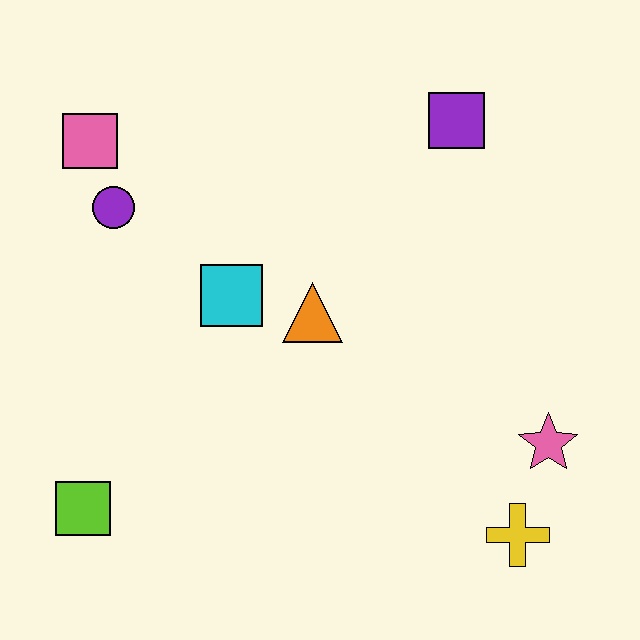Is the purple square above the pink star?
Yes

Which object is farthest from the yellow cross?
The pink square is farthest from the yellow cross.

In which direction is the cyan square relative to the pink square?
The cyan square is below the pink square.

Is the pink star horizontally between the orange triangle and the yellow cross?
No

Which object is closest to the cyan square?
The orange triangle is closest to the cyan square.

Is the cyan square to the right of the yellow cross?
No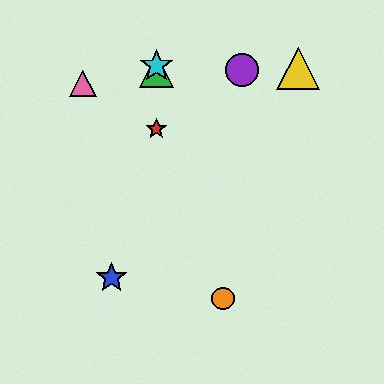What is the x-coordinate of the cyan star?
The cyan star is at x≈156.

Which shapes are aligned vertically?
The red star, the green triangle, the cyan star are aligned vertically.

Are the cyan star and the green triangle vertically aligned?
Yes, both are at x≈156.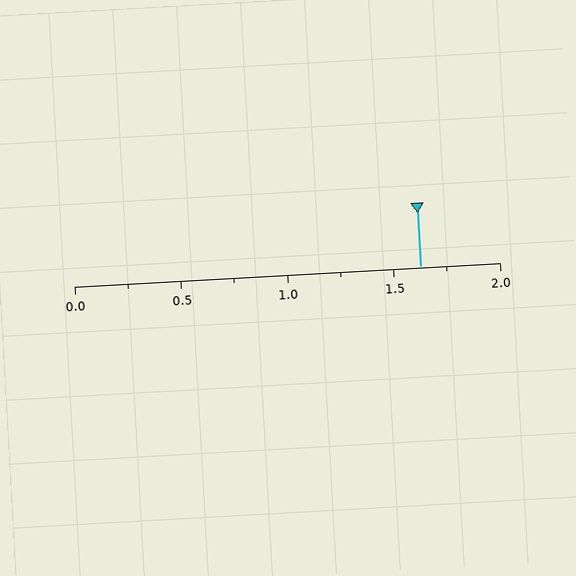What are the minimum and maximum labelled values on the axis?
The axis runs from 0.0 to 2.0.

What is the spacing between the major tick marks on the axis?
The major ticks are spaced 0.5 apart.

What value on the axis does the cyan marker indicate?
The marker indicates approximately 1.62.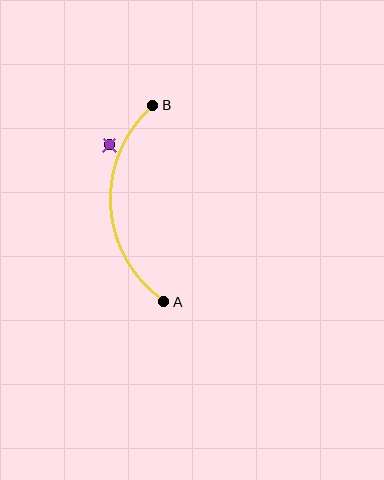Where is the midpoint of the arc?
The arc midpoint is the point on the curve farthest from the straight line joining A and B. It sits to the left of that line.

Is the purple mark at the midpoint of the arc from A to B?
No — the purple mark does not lie on the arc at all. It sits slightly outside the curve.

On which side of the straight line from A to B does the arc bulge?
The arc bulges to the left of the straight line connecting A and B.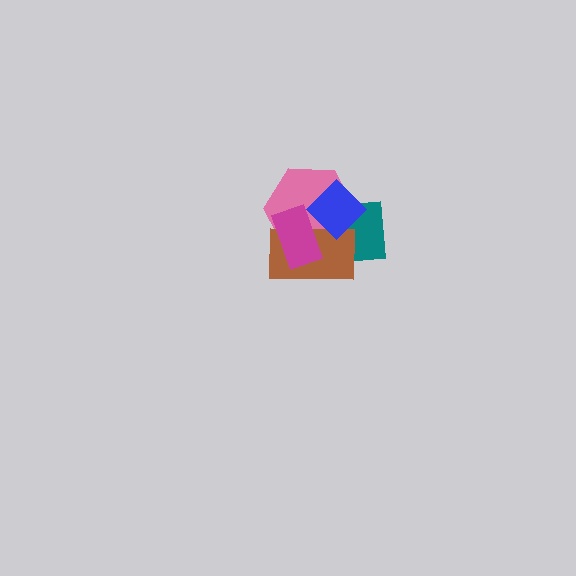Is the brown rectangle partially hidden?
Yes, it is partially covered by another shape.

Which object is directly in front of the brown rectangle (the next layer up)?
The magenta rectangle is directly in front of the brown rectangle.